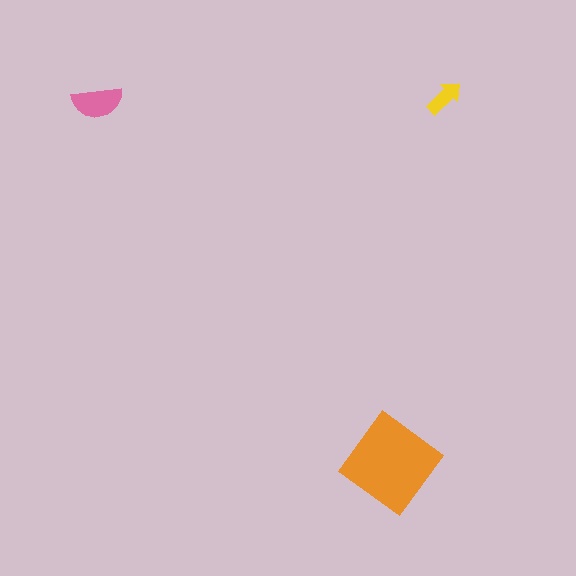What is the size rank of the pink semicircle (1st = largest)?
2nd.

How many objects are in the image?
There are 3 objects in the image.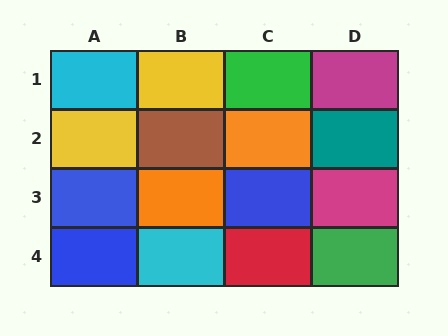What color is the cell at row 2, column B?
Brown.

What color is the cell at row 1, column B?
Yellow.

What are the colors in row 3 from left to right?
Blue, orange, blue, magenta.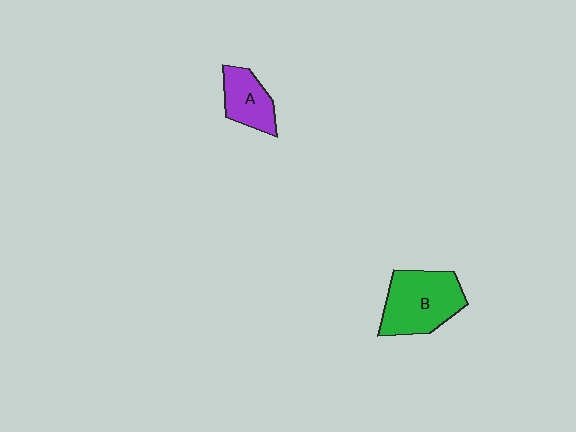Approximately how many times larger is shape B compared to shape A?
Approximately 1.8 times.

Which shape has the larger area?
Shape B (green).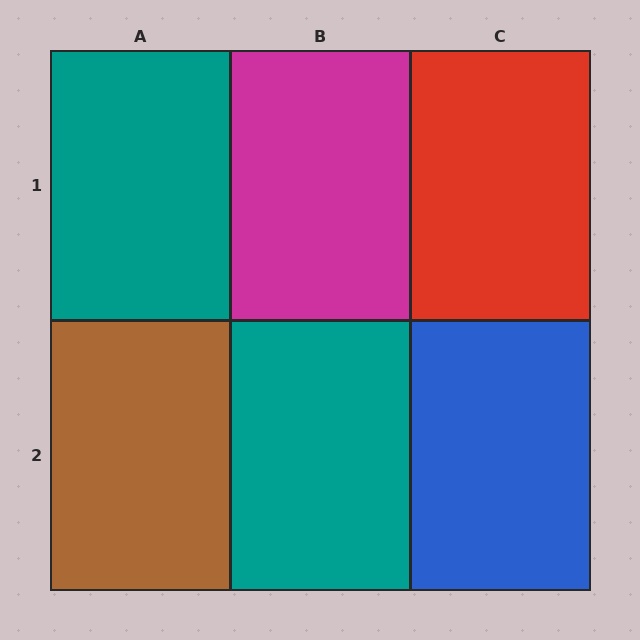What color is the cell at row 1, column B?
Magenta.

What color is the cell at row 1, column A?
Teal.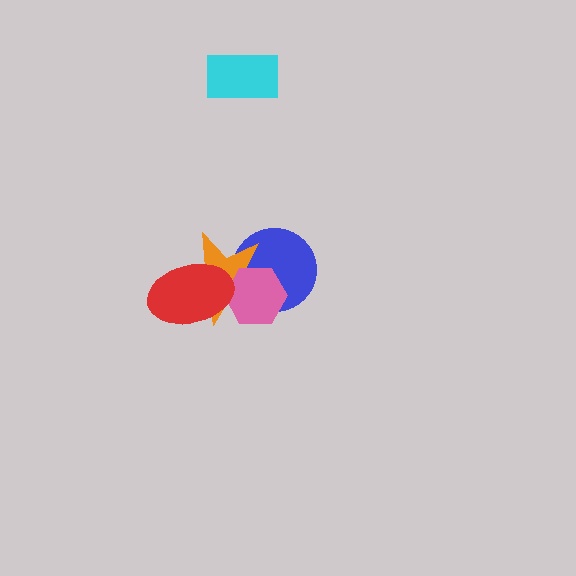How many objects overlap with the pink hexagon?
3 objects overlap with the pink hexagon.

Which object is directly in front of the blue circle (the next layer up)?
The orange star is directly in front of the blue circle.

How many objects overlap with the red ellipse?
2 objects overlap with the red ellipse.